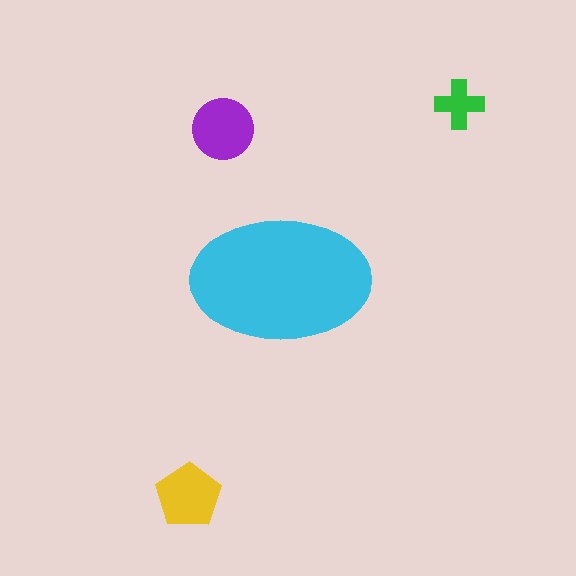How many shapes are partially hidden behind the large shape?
0 shapes are partially hidden.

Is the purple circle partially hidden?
No, the purple circle is fully visible.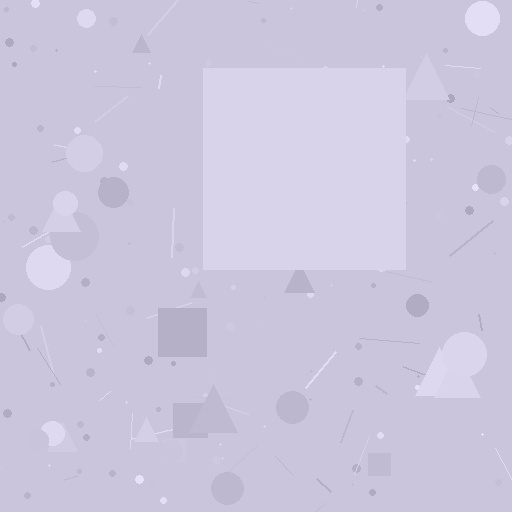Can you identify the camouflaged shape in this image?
The camouflaged shape is a square.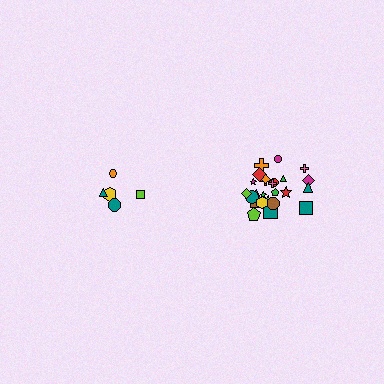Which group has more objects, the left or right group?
The right group.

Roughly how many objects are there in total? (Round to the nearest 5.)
Roughly 30 objects in total.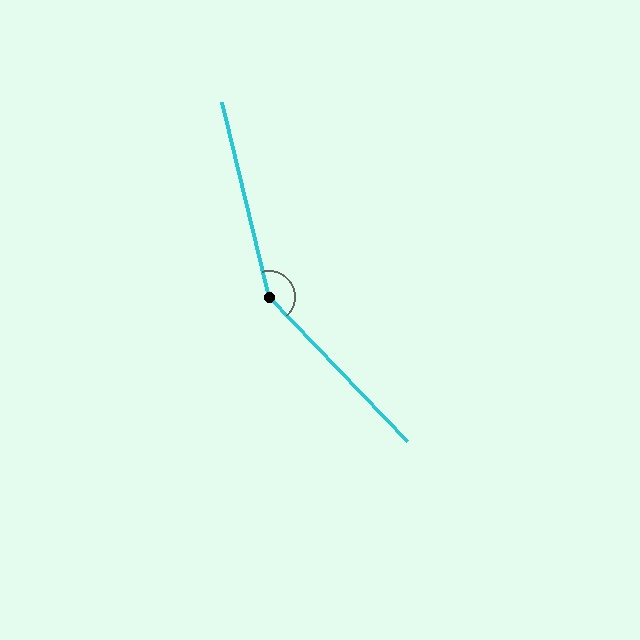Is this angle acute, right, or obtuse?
It is obtuse.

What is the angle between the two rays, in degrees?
Approximately 150 degrees.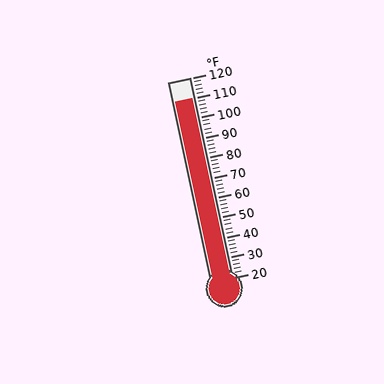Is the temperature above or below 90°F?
The temperature is above 90°F.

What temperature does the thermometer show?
The thermometer shows approximately 110°F.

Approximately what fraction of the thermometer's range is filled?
The thermometer is filled to approximately 90% of its range.